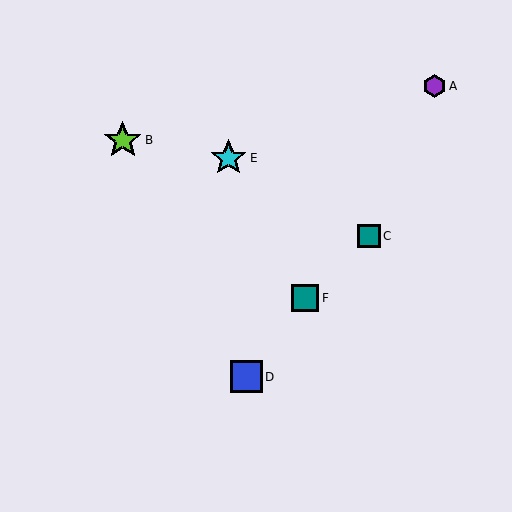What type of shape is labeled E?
Shape E is a cyan star.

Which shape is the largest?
The lime star (labeled B) is the largest.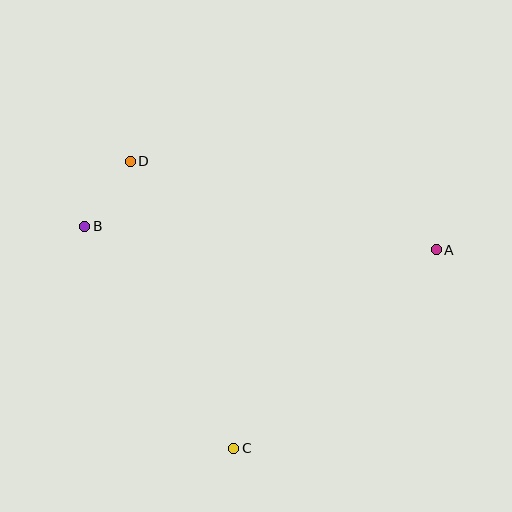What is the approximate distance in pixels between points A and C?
The distance between A and C is approximately 283 pixels.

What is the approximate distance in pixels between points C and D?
The distance between C and D is approximately 305 pixels.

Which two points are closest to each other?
Points B and D are closest to each other.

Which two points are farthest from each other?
Points A and B are farthest from each other.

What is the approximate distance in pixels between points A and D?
The distance between A and D is approximately 318 pixels.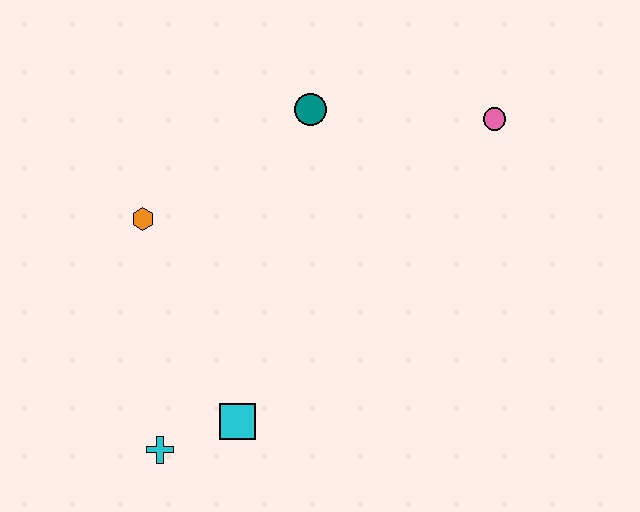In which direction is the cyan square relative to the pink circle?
The cyan square is below the pink circle.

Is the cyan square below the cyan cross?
No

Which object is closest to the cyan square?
The cyan cross is closest to the cyan square.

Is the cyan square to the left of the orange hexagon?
No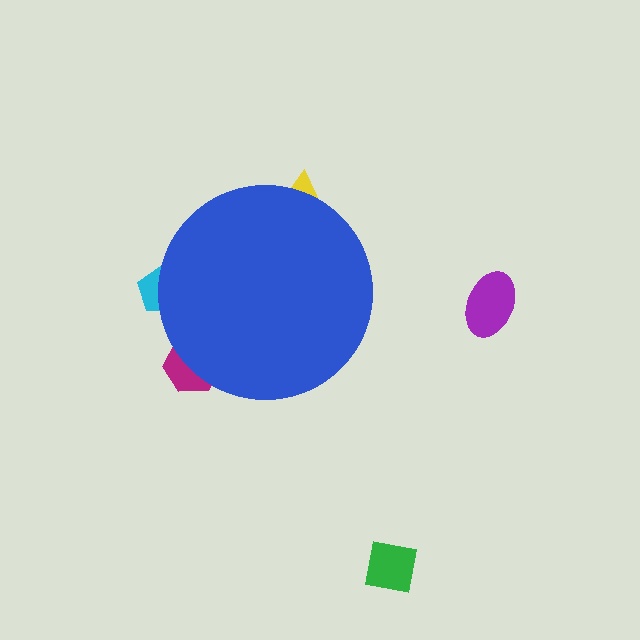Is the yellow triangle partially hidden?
Yes, the yellow triangle is partially hidden behind the blue circle.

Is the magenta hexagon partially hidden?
Yes, the magenta hexagon is partially hidden behind the blue circle.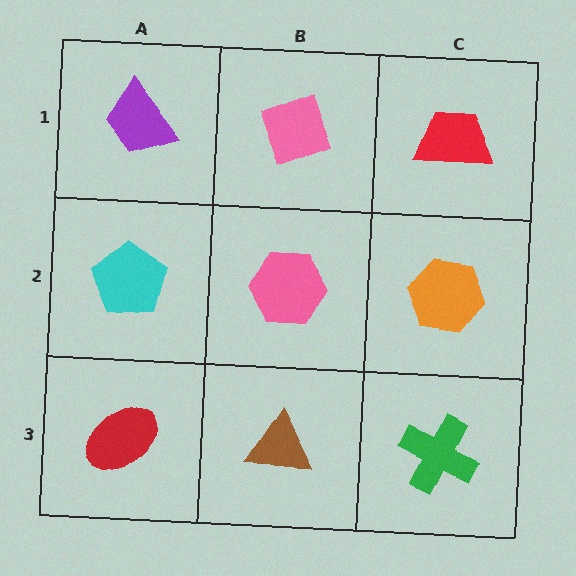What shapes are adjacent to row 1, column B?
A pink hexagon (row 2, column B), a purple trapezoid (row 1, column A), a red trapezoid (row 1, column C).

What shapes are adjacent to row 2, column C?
A red trapezoid (row 1, column C), a green cross (row 3, column C), a pink hexagon (row 2, column B).